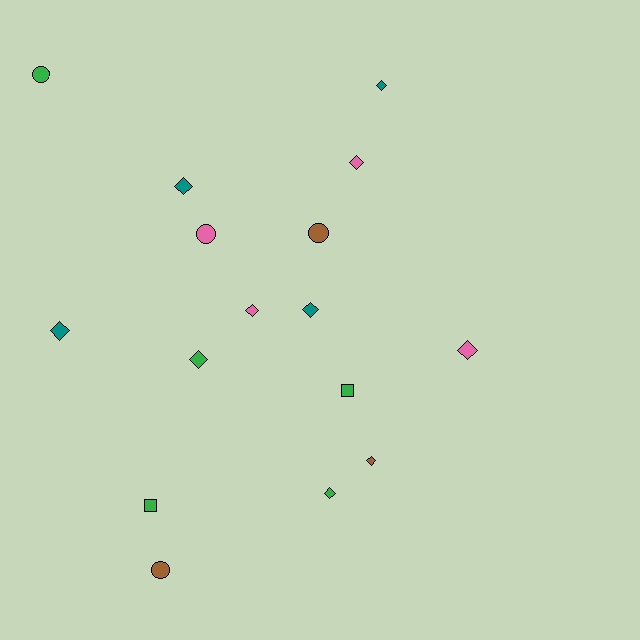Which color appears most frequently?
Green, with 5 objects.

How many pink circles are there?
There is 1 pink circle.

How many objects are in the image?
There are 16 objects.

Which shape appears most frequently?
Diamond, with 10 objects.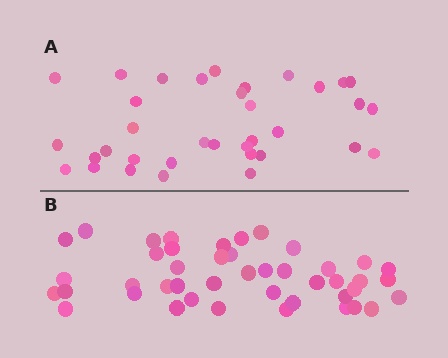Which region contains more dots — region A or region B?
Region B (the bottom region) has more dots.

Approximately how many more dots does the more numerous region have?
Region B has roughly 8 or so more dots than region A.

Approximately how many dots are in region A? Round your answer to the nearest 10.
About 40 dots. (The exact count is 35, which rounds to 40.)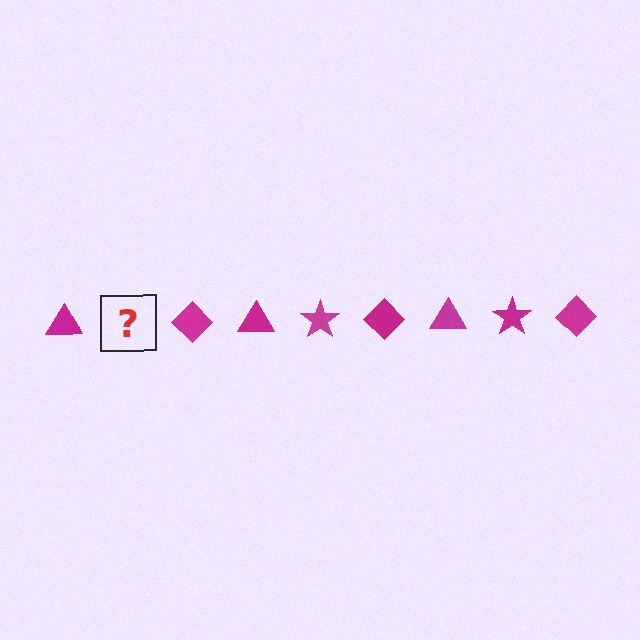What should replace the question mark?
The question mark should be replaced with a magenta star.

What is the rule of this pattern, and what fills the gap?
The rule is that the pattern cycles through triangle, star, diamond shapes in magenta. The gap should be filled with a magenta star.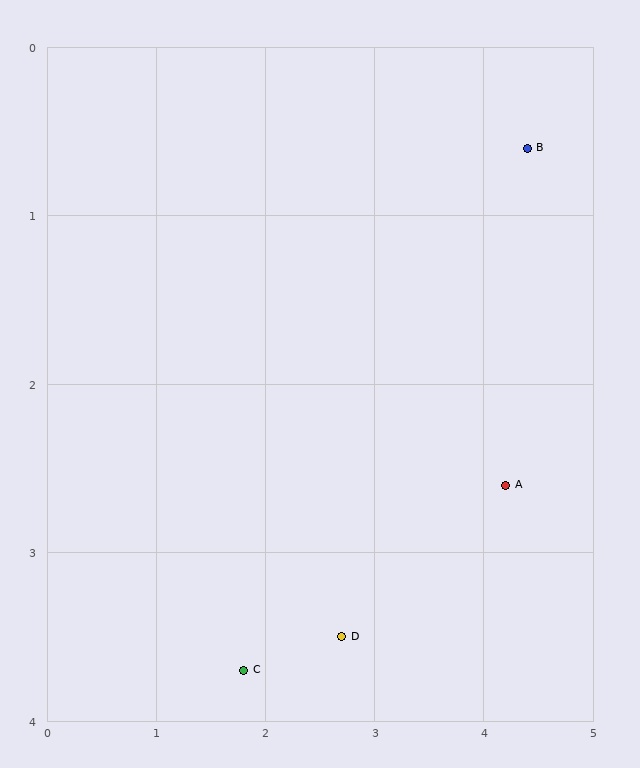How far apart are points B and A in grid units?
Points B and A are about 2.0 grid units apart.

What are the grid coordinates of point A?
Point A is at approximately (4.2, 2.6).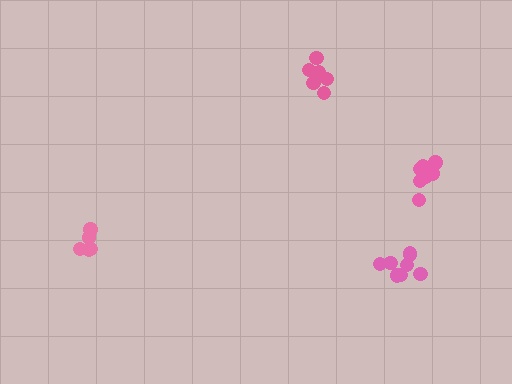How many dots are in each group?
Group 1: 8 dots, Group 2: 9 dots, Group 3: 6 dots, Group 4: 6 dots (29 total).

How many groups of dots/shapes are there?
There are 4 groups.